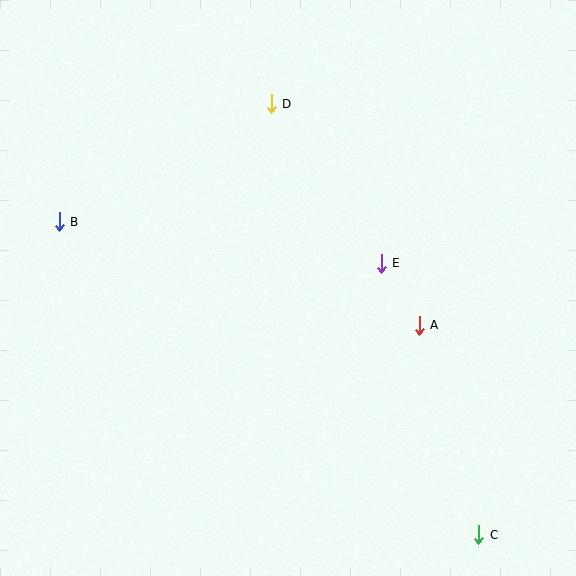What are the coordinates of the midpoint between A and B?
The midpoint between A and B is at (239, 273).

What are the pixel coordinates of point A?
Point A is at (419, 325).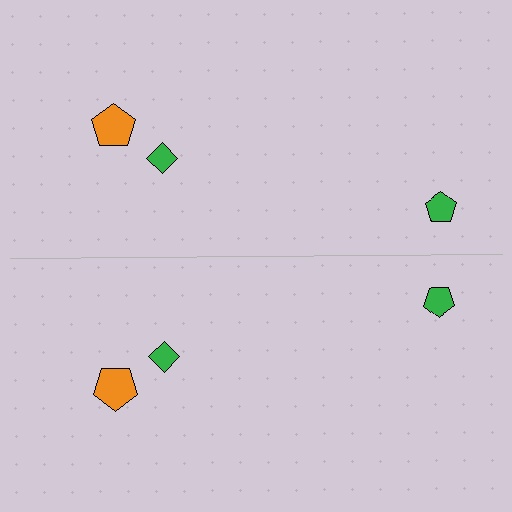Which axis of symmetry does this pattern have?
The pattern has a horizontal axis of symmetry running through the center of the image.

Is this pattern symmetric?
Yes, this pattern has bilateral (reflection) symmetry.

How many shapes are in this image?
There are 6 shapes in this image.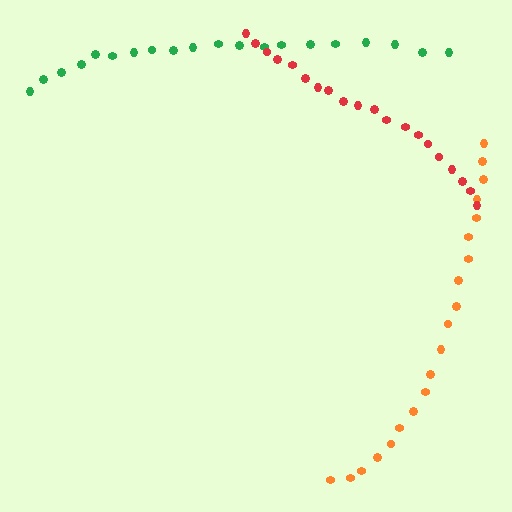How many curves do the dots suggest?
There are 3 distinct paths.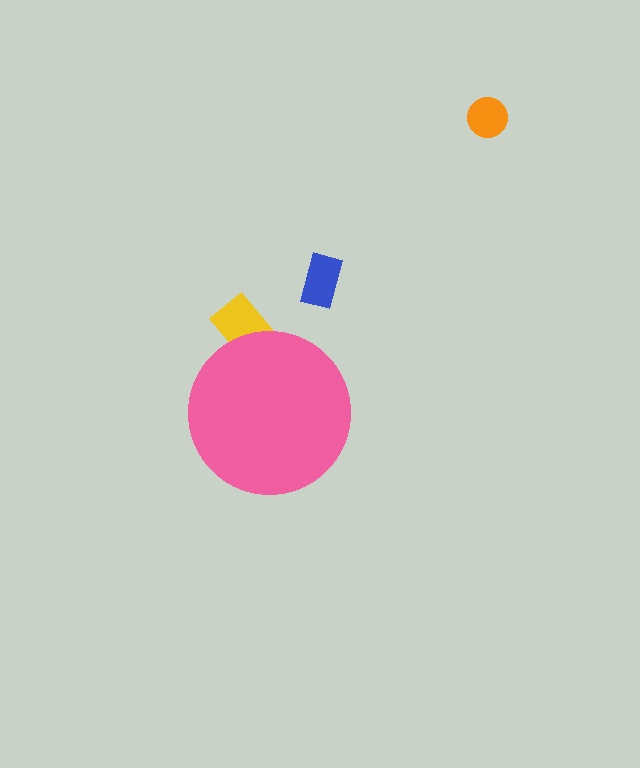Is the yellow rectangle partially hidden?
Yes, the yellow rectangle is partially hidden behind the pink circle.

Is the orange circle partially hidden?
No, the orange circle is fully visible.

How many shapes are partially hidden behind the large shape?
1 shape is partially hidden.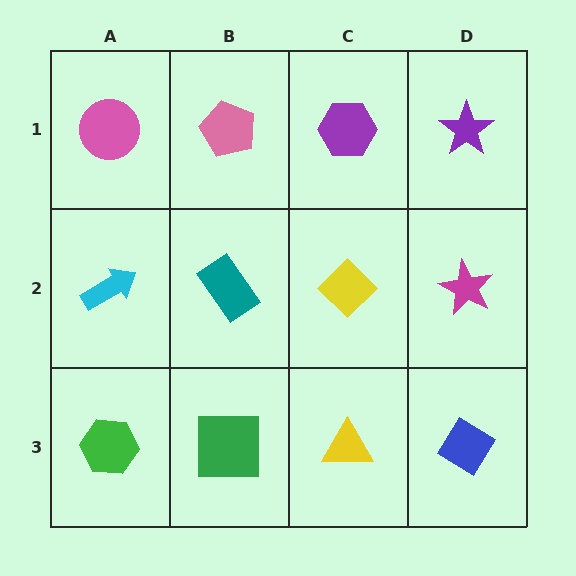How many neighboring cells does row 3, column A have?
2.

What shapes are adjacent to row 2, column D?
A purple star (row 1, column D), a blue diamond (row 3, column D), a yellow diamond (row 2, column C).